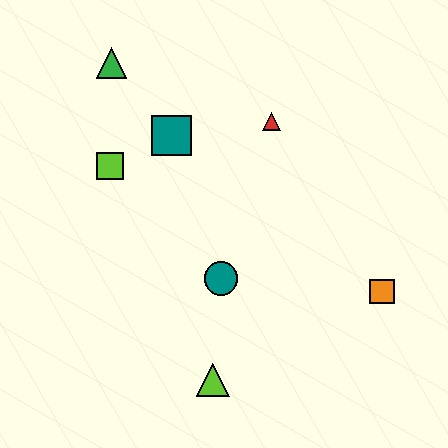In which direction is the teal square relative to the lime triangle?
The teal square is above the lime triangle.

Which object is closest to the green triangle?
The teal square is closest to the green triangle.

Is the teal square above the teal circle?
Yes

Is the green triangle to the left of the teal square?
Yes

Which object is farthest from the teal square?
The orange square is farthest from the teal square.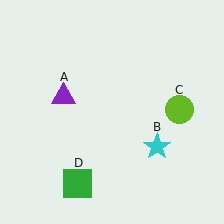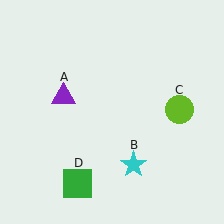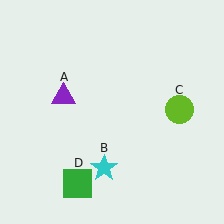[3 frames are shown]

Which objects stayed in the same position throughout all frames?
Purple triangle (object A) and lime circle (object C) and green square (object D) remained stationary.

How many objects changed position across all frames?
1 object changed position: cyan star (object B).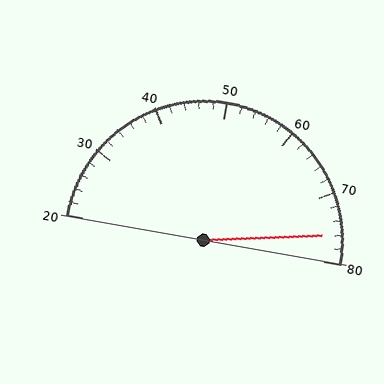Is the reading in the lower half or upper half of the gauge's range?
The reading is in the upper half of the range (20 to 80).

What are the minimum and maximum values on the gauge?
The gauge ranges from 20 to 80.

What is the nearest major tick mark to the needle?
The nearest major tick mark is 80.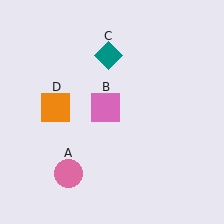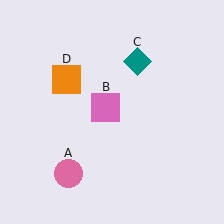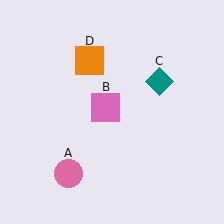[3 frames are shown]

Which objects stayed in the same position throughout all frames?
Pink circle (object A) and pink square (object B) remained stationary.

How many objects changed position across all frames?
2 objects changed position: teal diamond (object C), orange square (object D).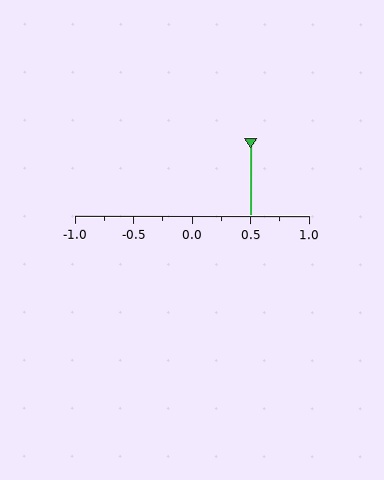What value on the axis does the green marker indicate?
The marker indicates approximately 0.5.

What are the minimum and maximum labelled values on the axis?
The axis runs from -1.0 to 1.0.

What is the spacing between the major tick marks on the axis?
The major ticks are spaced 0.5 apart.